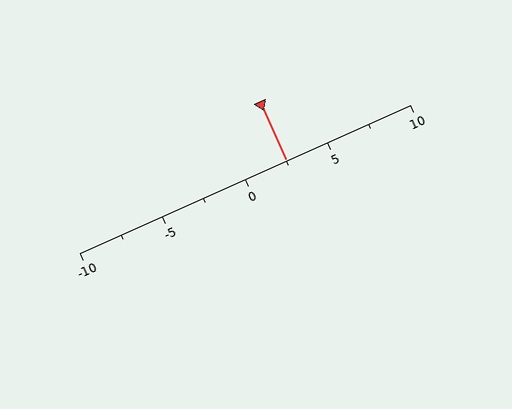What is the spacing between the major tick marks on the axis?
The major ticks are spaced 5 apart.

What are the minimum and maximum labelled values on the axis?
The axis runs from -10 to 10.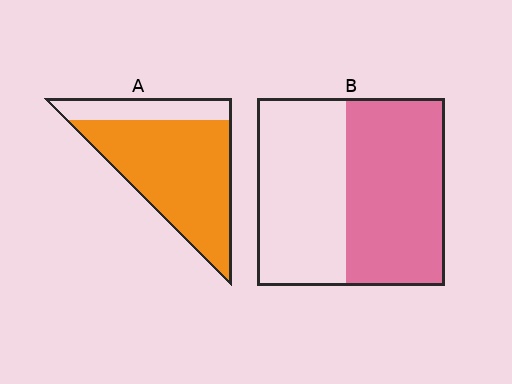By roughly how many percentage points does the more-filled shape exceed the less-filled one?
By roughly 25 percentage points (A over B).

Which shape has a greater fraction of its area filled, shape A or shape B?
Shape A.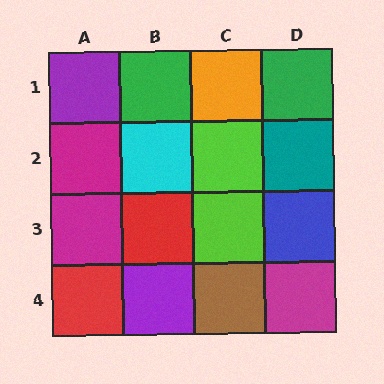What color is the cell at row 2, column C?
Lime.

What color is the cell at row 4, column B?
Purple.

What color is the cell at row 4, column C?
Brown.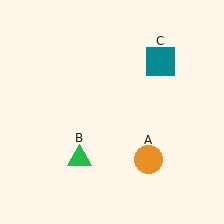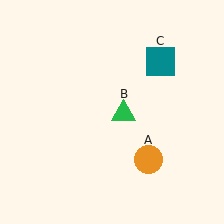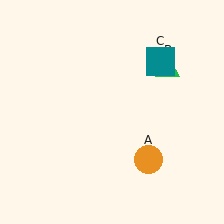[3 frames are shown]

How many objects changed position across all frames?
1 object changed position: green triangle (object B).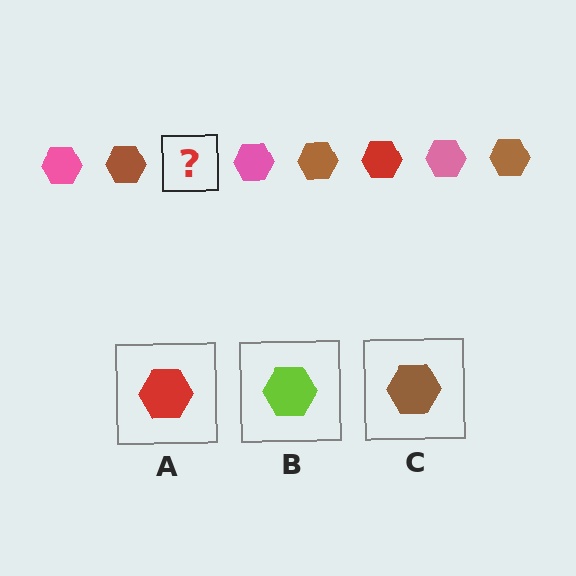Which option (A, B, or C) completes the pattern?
A.